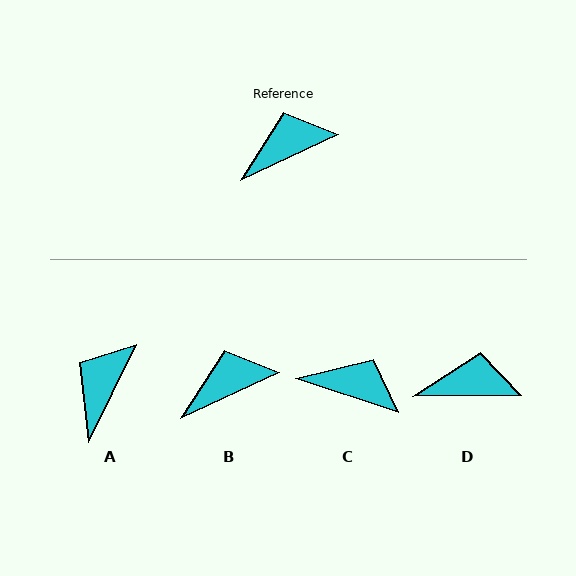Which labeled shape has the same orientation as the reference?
B.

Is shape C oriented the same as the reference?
No, it is off by about 43 degrees.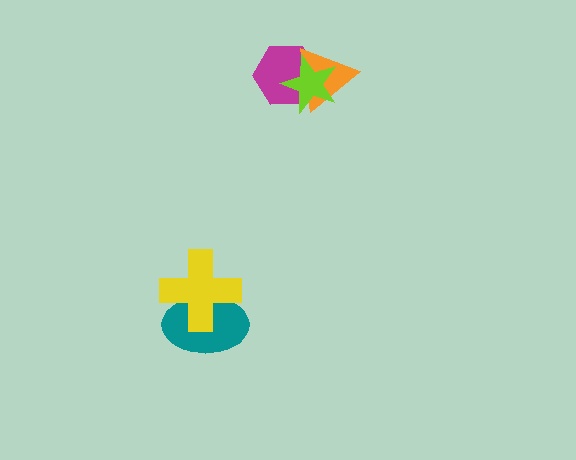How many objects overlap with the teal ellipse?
1 object overlaps with the teal ellipse.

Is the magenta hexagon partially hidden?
Yes, it is partially covered by another shape.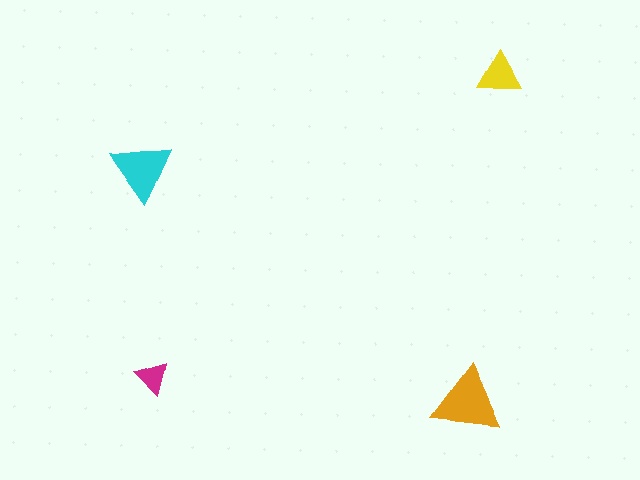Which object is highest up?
The yellow triangle is topmost.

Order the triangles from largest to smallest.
the orange one, the cyan one, the yellow one, the magenta one.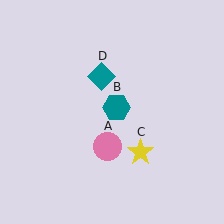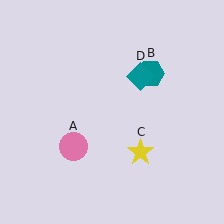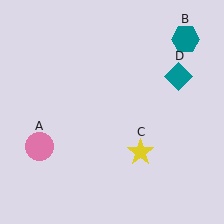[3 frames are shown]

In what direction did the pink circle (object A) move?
The pink circle (object A) moved left.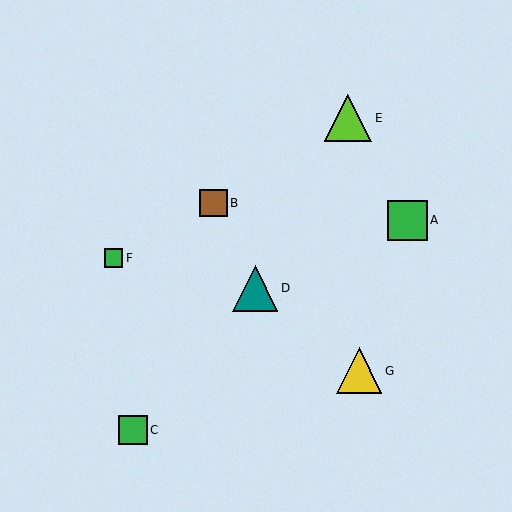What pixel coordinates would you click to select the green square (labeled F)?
Click at (114, 258) to select the green square F.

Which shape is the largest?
The lime triangle (labeled E) is the largest.